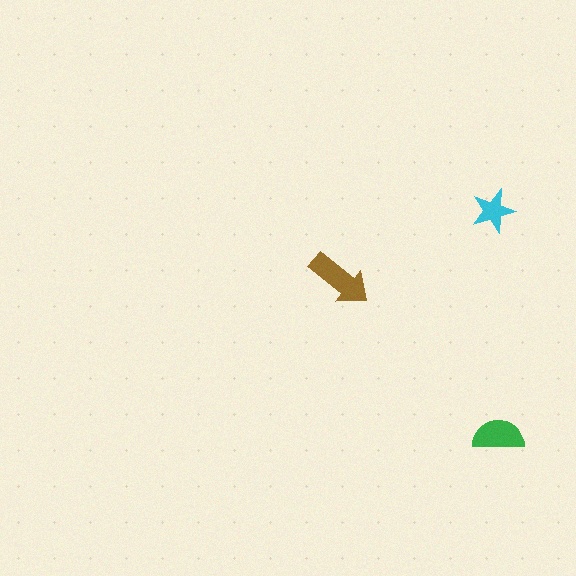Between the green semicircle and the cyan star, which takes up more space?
The green semicircle.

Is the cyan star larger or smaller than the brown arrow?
Smaller.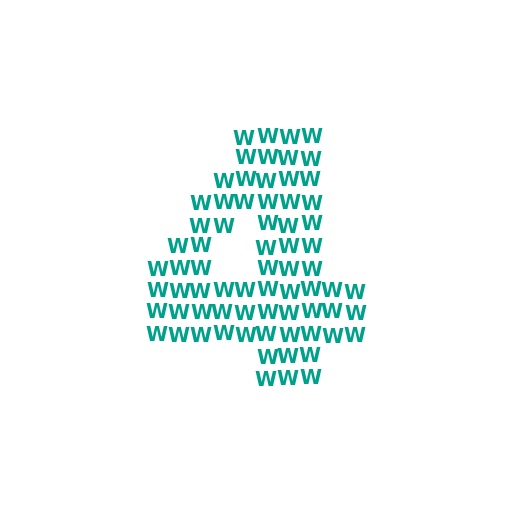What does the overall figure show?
The overall figure shows the digit 4.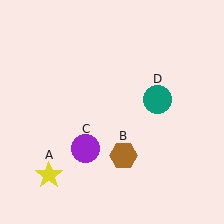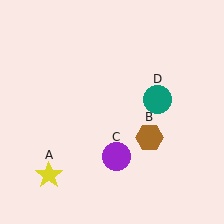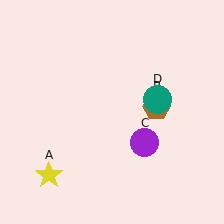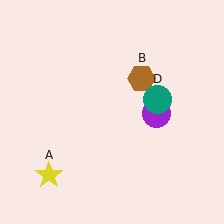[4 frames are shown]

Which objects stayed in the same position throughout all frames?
Yellow star (object A) and teal circle (object D) remained stationary.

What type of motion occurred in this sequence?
The brown hexagon (object B), purple circle (object C) rotated counterclockwise around the center of the scene.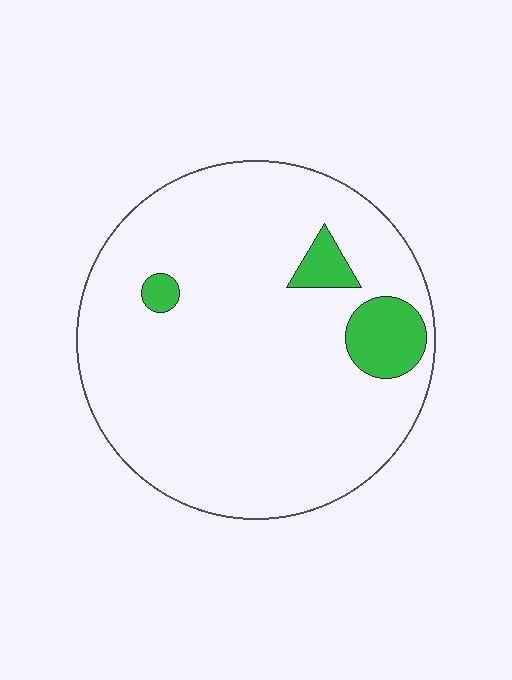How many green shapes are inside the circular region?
3.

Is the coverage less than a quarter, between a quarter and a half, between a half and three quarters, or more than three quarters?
Less than a quarter.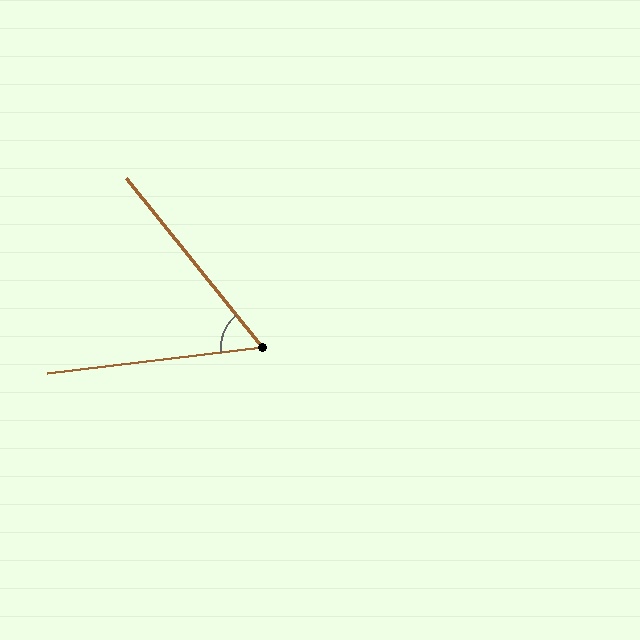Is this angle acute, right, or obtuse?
It is acute.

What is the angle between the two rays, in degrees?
Approximately 58 degrees.